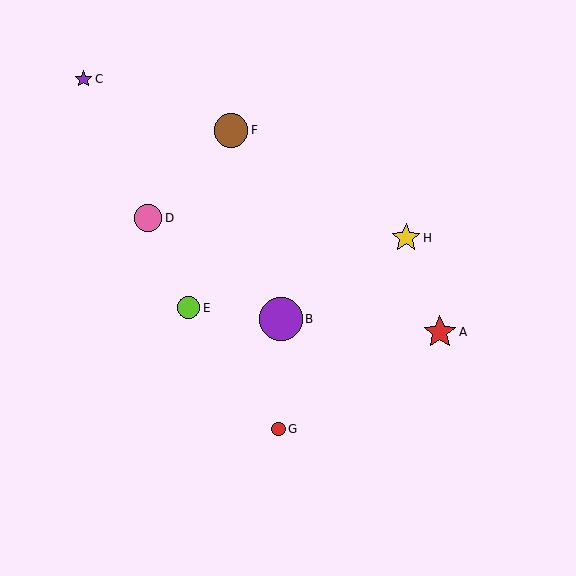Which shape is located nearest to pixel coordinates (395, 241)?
The yellow star (labeled H) at (406, 238) is nearest to that location.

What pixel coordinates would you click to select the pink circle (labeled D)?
Click at (148, 218) to select the pink circle D.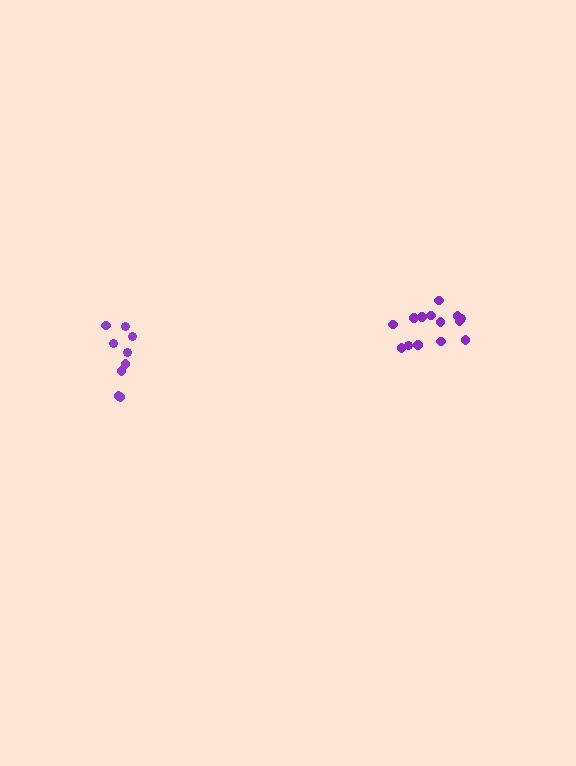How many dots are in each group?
Group 1: 14 dots, Group 2: 9 dots (23 total).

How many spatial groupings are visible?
There are 2 spatial groupings.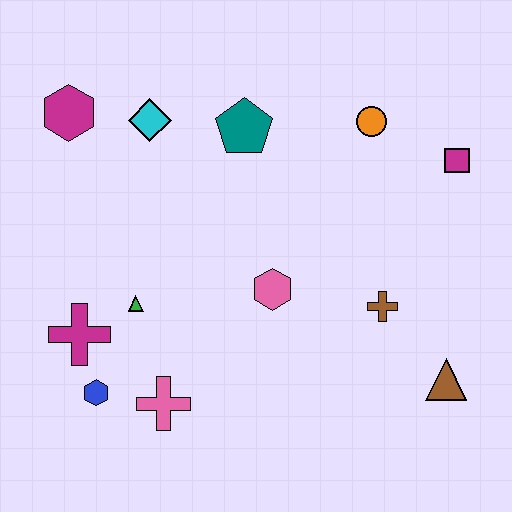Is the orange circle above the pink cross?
Yes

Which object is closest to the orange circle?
The magenta square is closest to the orange circle.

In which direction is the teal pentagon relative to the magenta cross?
The teal pentagon is above the magenta cross.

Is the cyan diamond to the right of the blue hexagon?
Yes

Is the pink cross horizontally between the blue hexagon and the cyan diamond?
No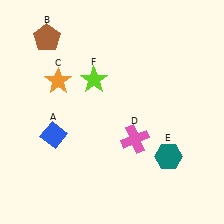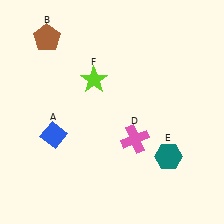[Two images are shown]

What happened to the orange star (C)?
The orange star (C) was removed in Image 2. It was in the top-left area of Image 1.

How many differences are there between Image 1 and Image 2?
There is 1 difference between the two images.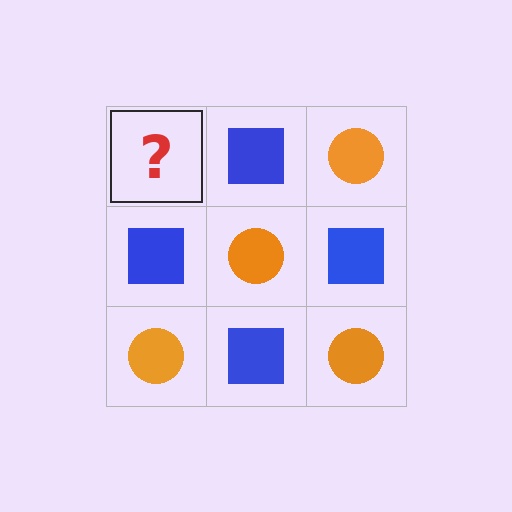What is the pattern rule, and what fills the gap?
The rule is that it alternates orange circle and blue square in a checkerboard pattern. The gap should be filled with an orange circle.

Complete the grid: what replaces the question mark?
The question mark should be replaced with an orange circle.